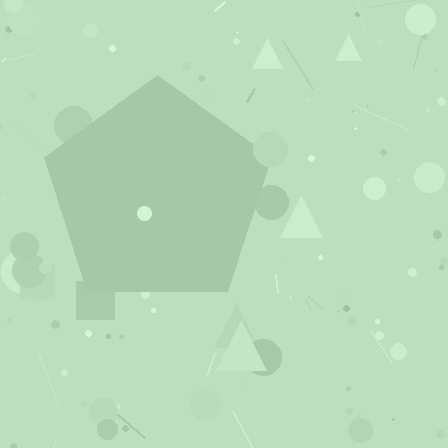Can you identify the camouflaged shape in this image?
The camouflaged shape is a pentagon.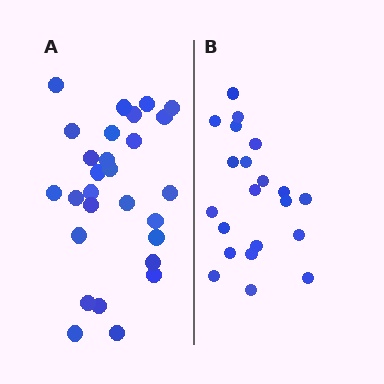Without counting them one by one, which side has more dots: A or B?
Region A (the left region) has more dots.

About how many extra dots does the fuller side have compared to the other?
Region A has roughly 8 or so more dots than region B.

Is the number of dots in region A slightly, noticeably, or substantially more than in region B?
Region A has noticeably more, but not dramatically so. The ratio is roughly 1.3 to 1.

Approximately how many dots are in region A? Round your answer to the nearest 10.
About 30 dots. (The exact count is 28, which rounds to 30.)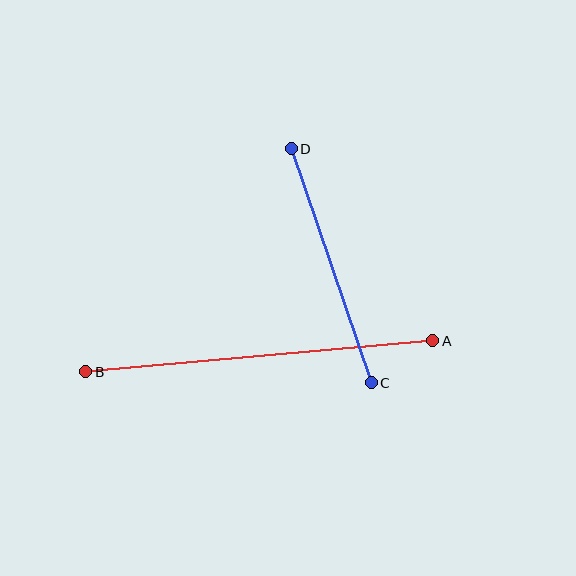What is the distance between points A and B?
The distance is approximately 349 pixels.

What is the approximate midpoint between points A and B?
The midpoint is at approximately (259, 356) pixels.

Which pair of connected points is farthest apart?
Points A and B are farthest apart.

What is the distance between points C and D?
The distance is approximately 247 pixels.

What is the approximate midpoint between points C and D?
The midpoint is at approximately (331, 266) pixels.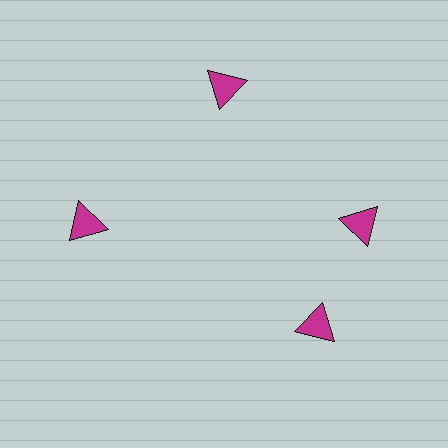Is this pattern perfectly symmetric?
No. The 4 magenta triangles are arranged in a ring, but one element near the 6 o'clock position is rotated out of alignment along the ring, breaking the 4-fold rotational symmetry.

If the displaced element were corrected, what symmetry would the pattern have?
It would have 4-fold rotational symmetry — the pattern would map onto itself every 90 degrees.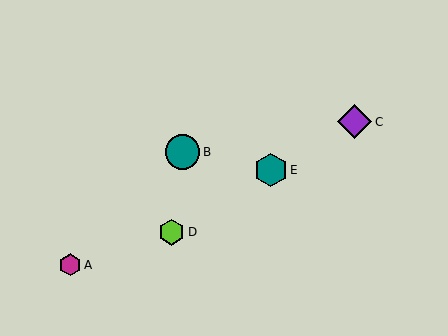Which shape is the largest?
The teal circle (labeled B) is the largest.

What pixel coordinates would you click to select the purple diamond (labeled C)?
Click at (355, 122) to select the purple diamond C.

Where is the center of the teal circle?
The center of the teal circle is at (182, 152).